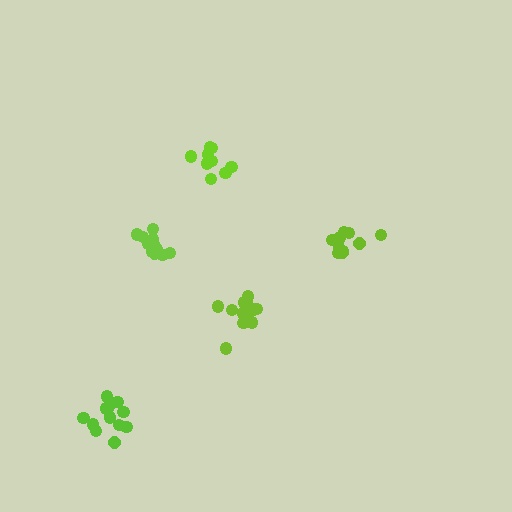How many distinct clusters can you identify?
There are 5 distinct clusters.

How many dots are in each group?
Group 1: 12 dots, Group 2: 13 dots, Group 3: 11 dots, Group 4: 9 dots, Group 5: 12 dots (57 total).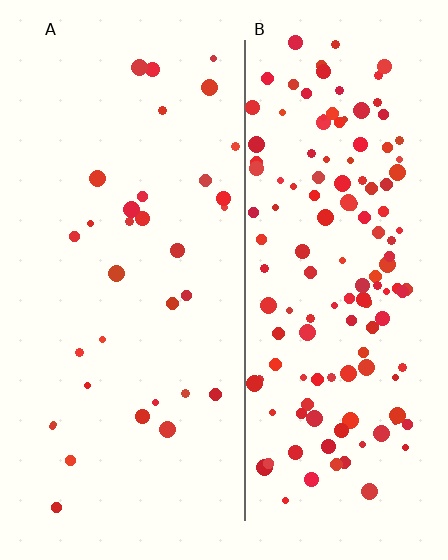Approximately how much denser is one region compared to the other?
Approximately 4.2× — region B over region A.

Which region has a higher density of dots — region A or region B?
B (the right).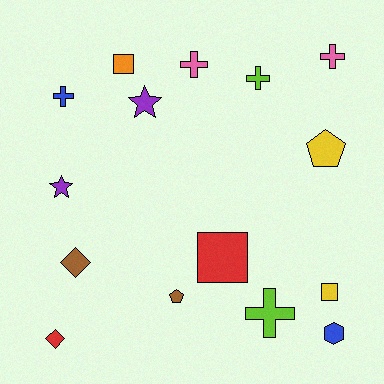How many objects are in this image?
There are 15 objects.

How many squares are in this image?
There are 3 squares.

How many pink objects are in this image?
There are 2 pink objects.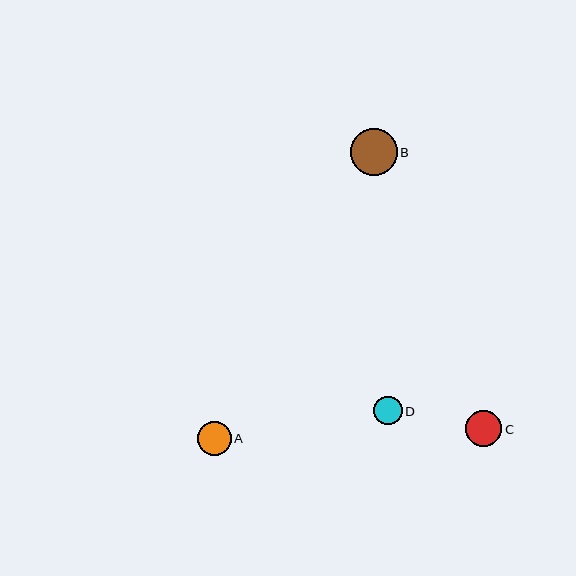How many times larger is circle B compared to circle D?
Circle B is approximately 1.6 times the size of circle D.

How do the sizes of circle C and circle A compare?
Circle C and circle A are approximately the same size.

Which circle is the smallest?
Circle D is the smallest with a size of approximately 28 pixels.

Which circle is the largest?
Circle B is the largest with a size of approximately 46 pixels.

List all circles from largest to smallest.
From largest to smallest: B, C, A, D.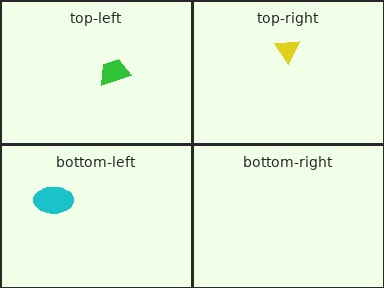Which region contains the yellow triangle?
The top-right region.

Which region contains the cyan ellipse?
The bottom-left region.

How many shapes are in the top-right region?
1.